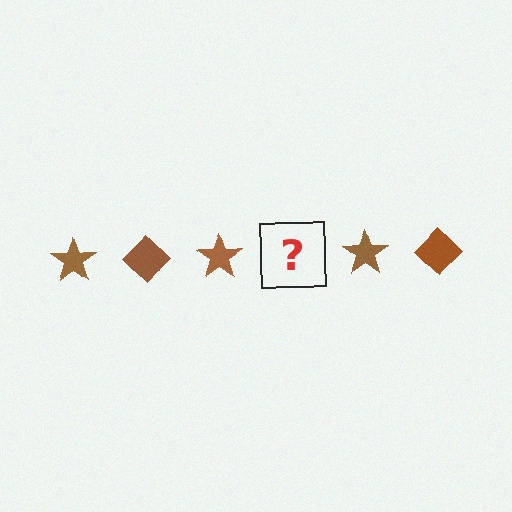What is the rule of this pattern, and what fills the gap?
The rule is that the pattern cycles through star, diamond shapes in brown. The gap should be filled with a brown diamond.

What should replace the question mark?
The question mark should be replaced with a brown diamond.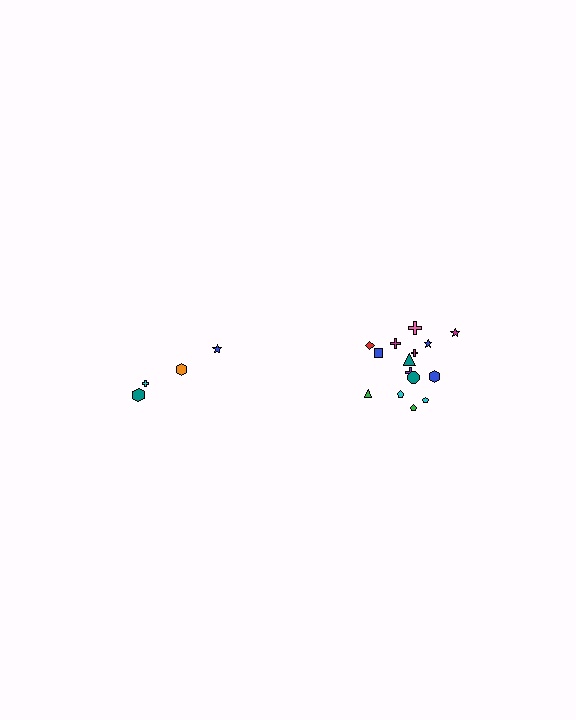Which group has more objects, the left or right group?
The right group.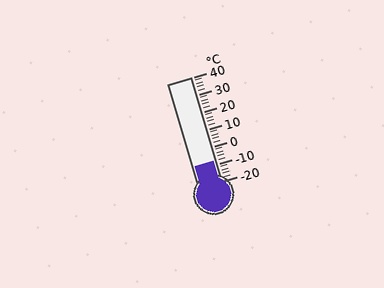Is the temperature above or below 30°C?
The temperature is below 30°C.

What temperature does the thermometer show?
The thermometer shows approximately -8°C.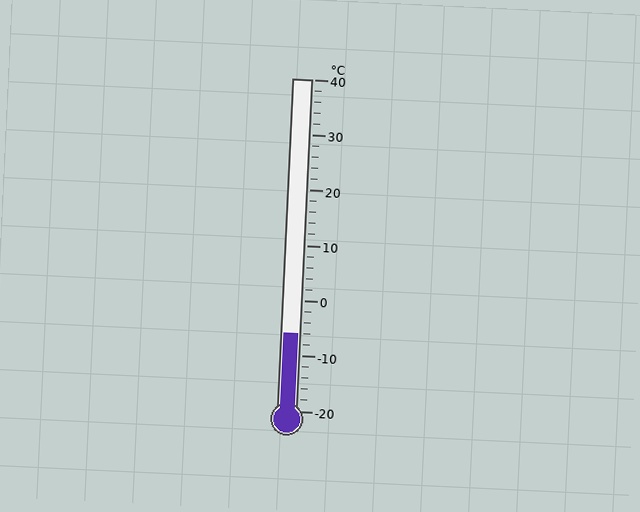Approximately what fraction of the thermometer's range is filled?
The thermometer is filled to approximately 25% of its range.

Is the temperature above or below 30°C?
The temperature is below 30°C.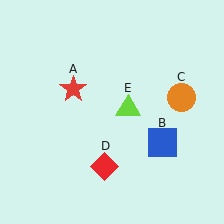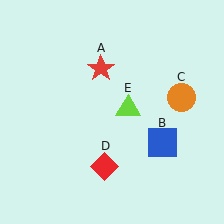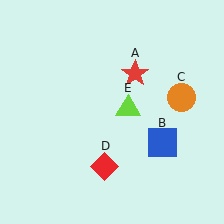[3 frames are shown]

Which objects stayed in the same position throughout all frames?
Blue square (object B) and orange circle (object C) and red diamond (object D) and lime triangle (object E) remained stationary.